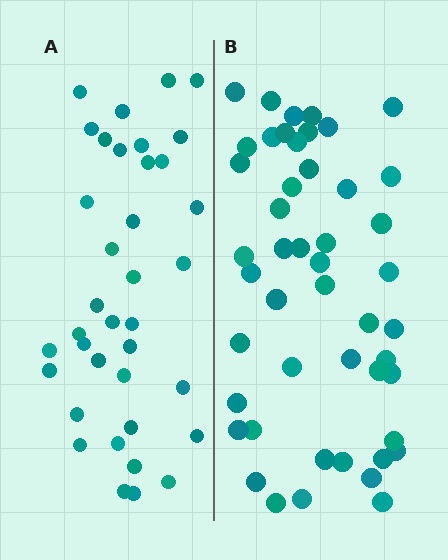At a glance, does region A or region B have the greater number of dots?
Region B (the right region) has more dots.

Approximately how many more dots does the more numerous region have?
Region B has roughly 12 or so more dots than region A.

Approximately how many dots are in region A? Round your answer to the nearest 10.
About 40 dots. (The exact count is 37, which rounds to 40.)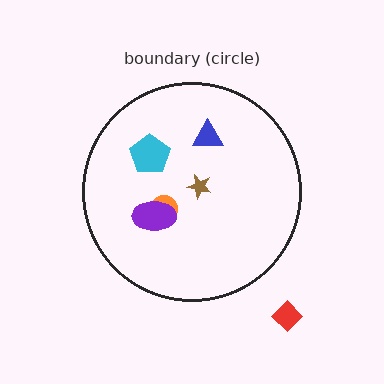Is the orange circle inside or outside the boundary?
Inside.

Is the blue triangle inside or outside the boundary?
Inside.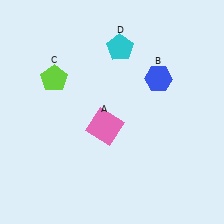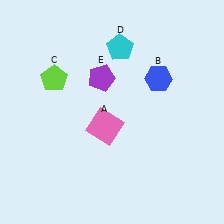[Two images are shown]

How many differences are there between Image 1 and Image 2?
There is 1 difference between the two images.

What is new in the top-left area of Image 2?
A purple pentagon (E) was added in the top-left area of Image 2.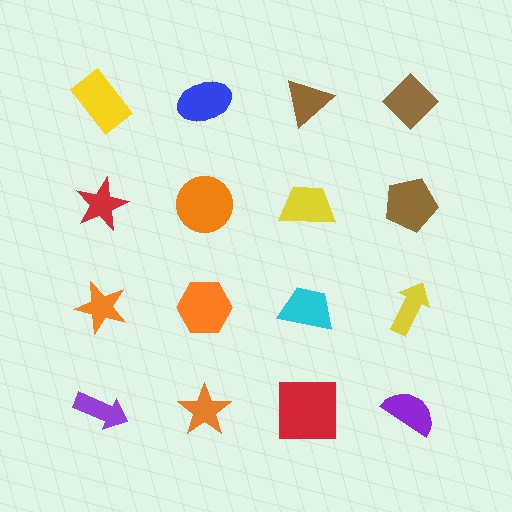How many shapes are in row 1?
4 shapes.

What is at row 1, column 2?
A blue ellipse.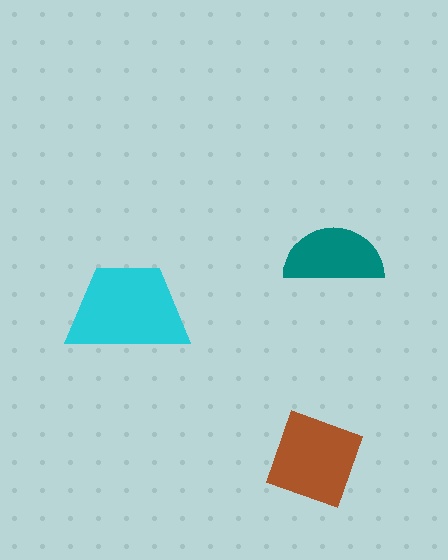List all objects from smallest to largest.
The teal semicircle, the brown square, the cyan trapezoid.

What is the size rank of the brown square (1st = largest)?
2nd.